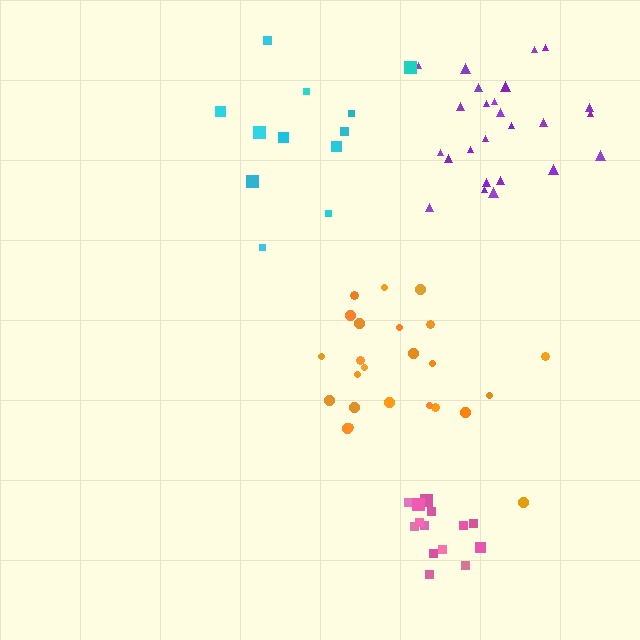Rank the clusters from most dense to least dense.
pink, purple, orange, cyan.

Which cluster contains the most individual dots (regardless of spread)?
Purple (25).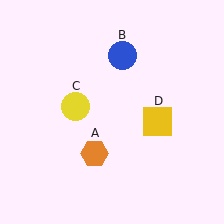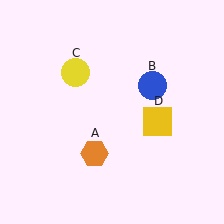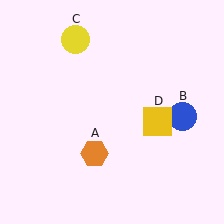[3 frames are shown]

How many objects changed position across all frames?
2 objects changed position: blue circle (object B), yellow circle (object C).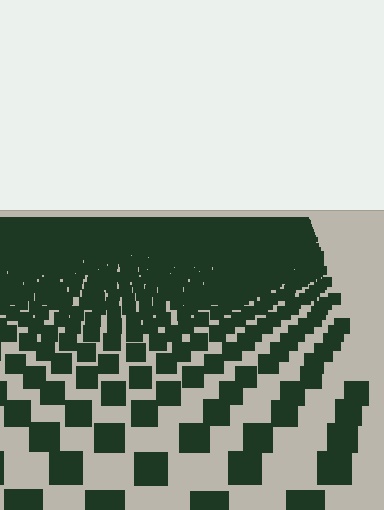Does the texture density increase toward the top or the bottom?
Density increases toward the top.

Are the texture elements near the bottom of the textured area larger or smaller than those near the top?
Larger. Near the bottom, elements are closer to the viewer and appear at a bigger on-screen size.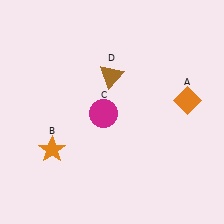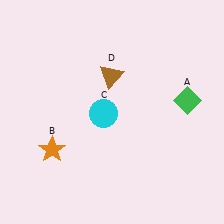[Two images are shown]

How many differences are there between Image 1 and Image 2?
There are 2 differences between the two images.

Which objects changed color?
A changed from orange to green. C changed from magenta to cyan.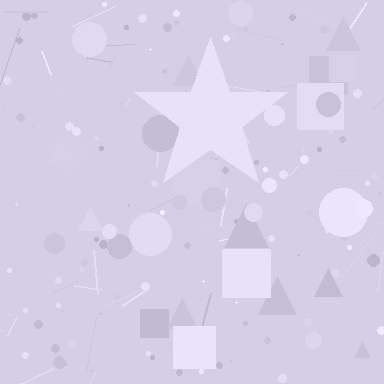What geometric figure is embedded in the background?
A star is embedded in the background.